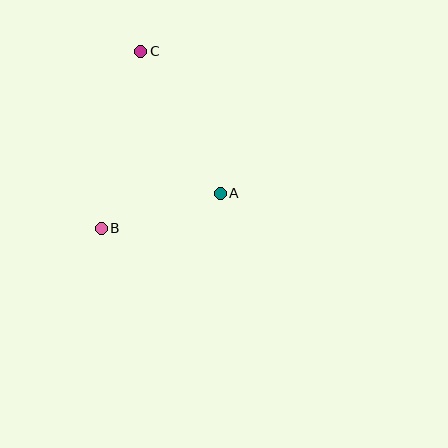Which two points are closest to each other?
Points A and B are closest to each other.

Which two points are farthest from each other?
Points B and C are farthest from each other.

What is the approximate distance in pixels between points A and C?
The distance between A and C is approximately 163 pixels.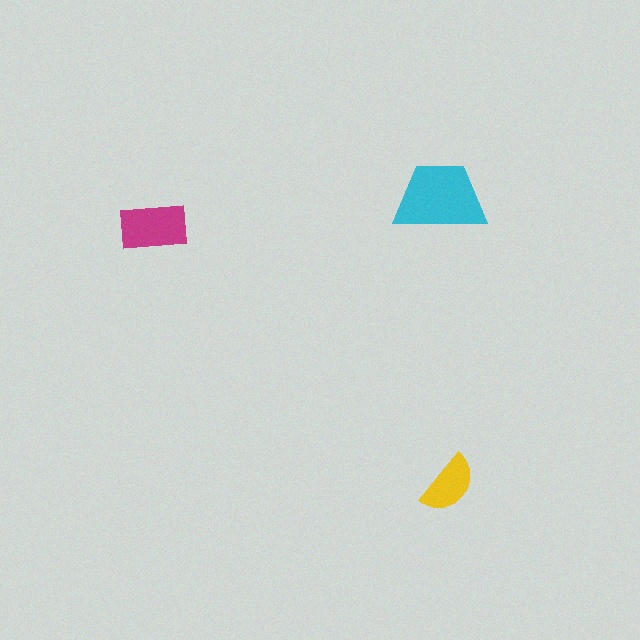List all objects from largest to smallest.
The cyan trapezoid, the magenta rectangle, the yellow semicircle.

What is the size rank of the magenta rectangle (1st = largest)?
2nd.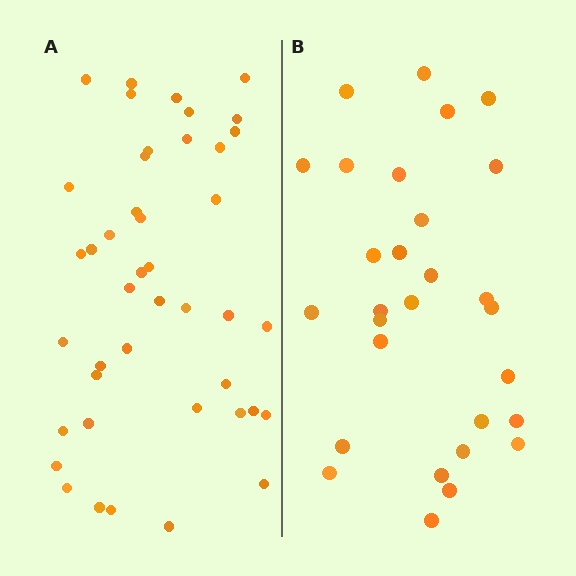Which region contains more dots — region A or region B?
Region A (the left region) has more dots.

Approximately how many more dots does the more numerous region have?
Region A has approximately 15 more dots than region B.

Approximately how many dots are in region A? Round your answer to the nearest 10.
About 40 dots. (The exact count is 43, which rounds to 40.)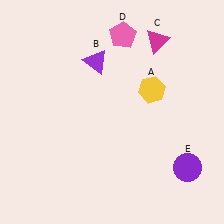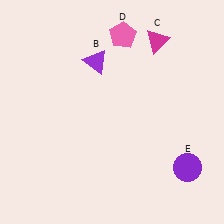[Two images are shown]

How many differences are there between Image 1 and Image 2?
There is 1 difference between the two images.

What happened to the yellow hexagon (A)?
The yellow hexagon (A) was removed in Image 2. It was in the top-right area of Image 1.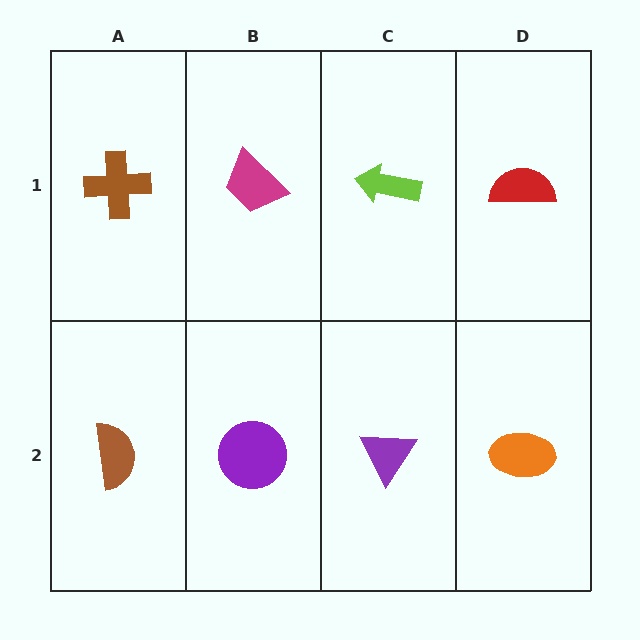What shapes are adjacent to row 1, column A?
A brown semicircle (row 2, column A), a magenta trapezoid (row 1, column B).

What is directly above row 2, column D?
A red semicircle.